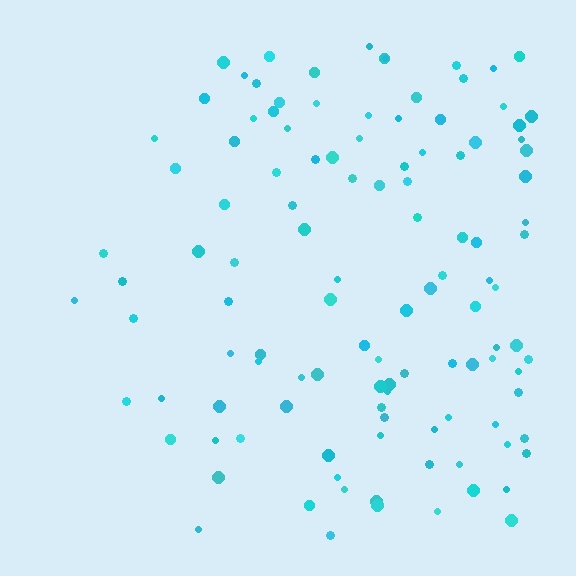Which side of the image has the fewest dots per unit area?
The left.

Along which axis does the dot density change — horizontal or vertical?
Horizontal.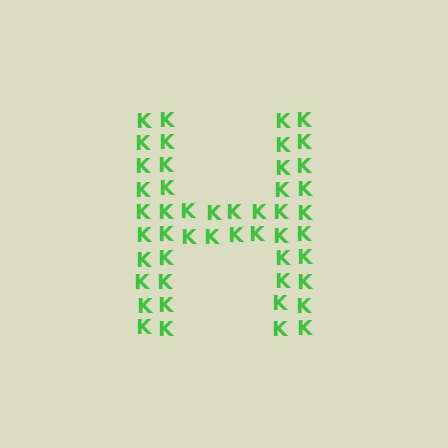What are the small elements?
The small elements are letter K's.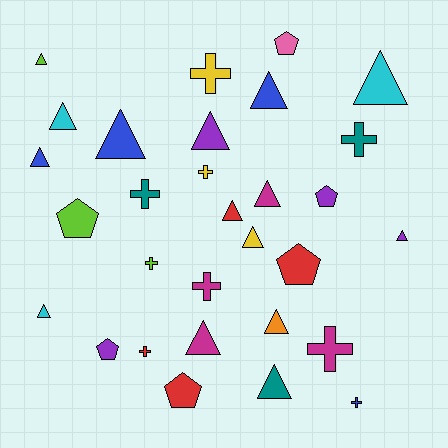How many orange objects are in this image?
There is 1 orange object.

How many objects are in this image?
There are 30 objects.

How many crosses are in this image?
There are 9 crosses.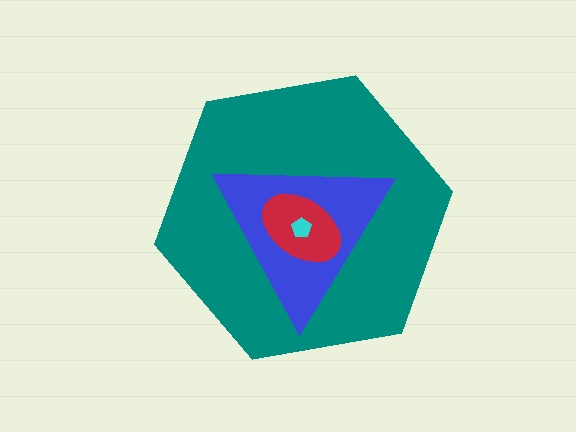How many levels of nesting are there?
4.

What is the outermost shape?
The teal hexagon.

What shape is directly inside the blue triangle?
The red ellipse.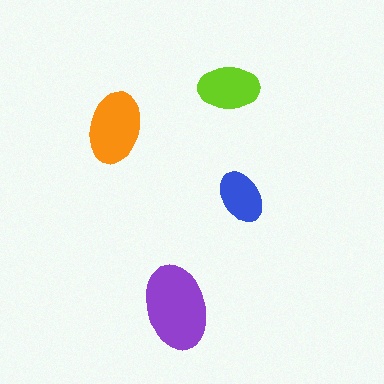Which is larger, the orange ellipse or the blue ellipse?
The orange one.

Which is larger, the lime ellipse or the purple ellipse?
The purple one.